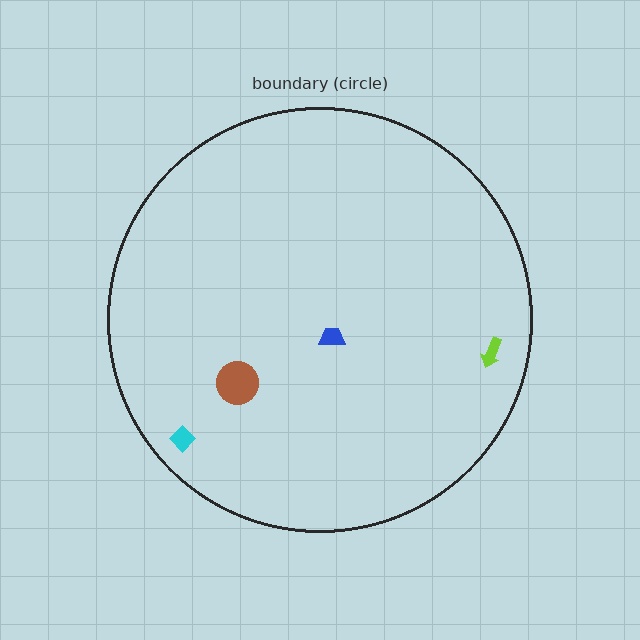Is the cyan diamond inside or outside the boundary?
Inside.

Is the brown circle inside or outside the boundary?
Inside.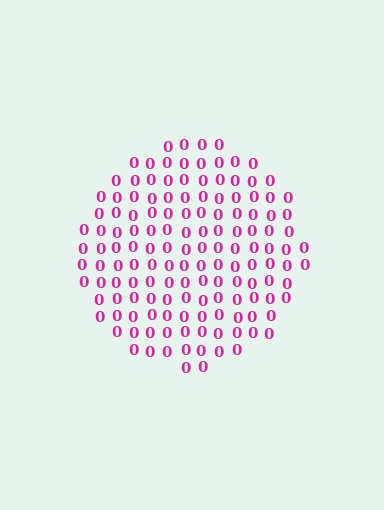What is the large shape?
The large shape is a circle.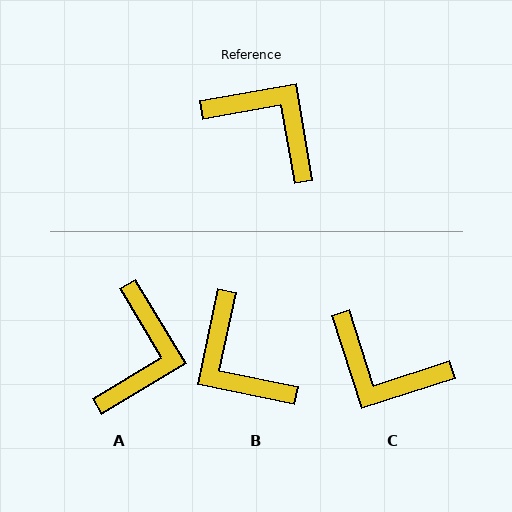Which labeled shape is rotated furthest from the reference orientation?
C, about 172 degrees away.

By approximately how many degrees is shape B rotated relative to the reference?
Approximately 158 degrees counter-clockwise.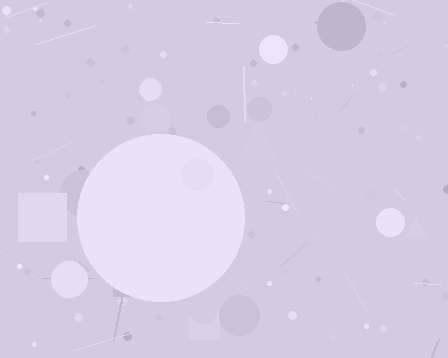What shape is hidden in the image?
A circle is hidden in the image.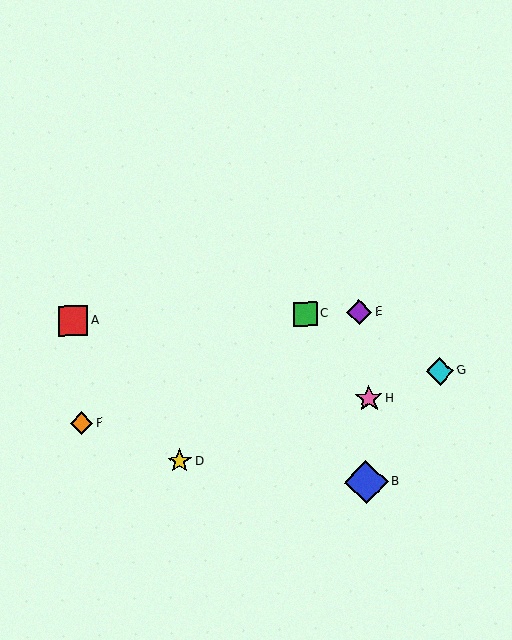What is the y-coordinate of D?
Object D is at y≈461.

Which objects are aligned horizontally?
Objects A, C, E are aligned horizontally.